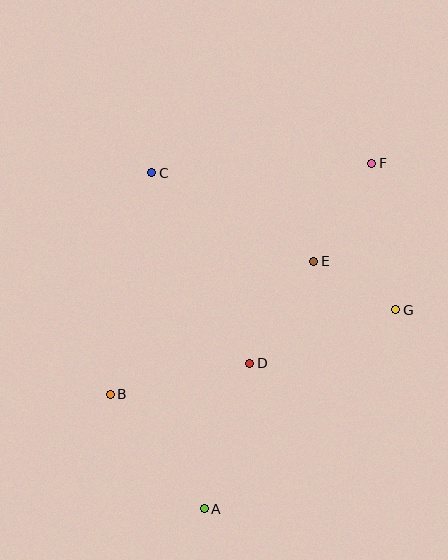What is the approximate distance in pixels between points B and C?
The distance between B and C is approximately 226 pixels.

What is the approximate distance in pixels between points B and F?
The distance between B and F is approximately 349 pixels.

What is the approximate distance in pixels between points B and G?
The distance between B and G is approximately 298 pixels.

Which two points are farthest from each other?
Points A and F are farthest from each other.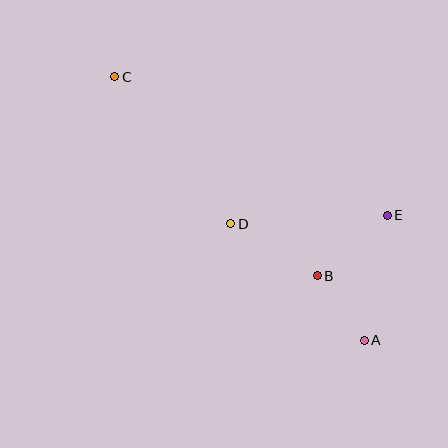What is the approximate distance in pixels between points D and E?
The distance between D and E is approximately 157 pixels.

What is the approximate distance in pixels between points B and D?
The distance between B and D is approximately 101 pixels.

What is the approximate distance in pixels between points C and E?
The distance between C and E is approximately 306 pixels.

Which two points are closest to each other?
Points A and B are closest to each other.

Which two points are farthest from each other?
Points A and C are farthest from each other.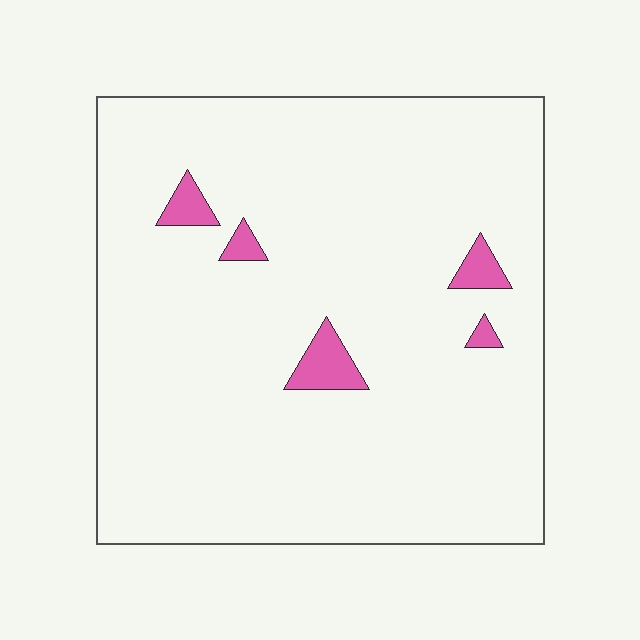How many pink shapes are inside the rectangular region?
5.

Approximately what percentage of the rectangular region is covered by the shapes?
Approximately 5%.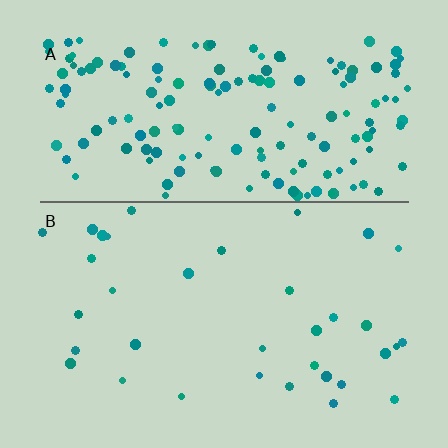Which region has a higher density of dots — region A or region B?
A (the top).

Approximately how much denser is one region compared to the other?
Approximately 4.7× — region A over region B.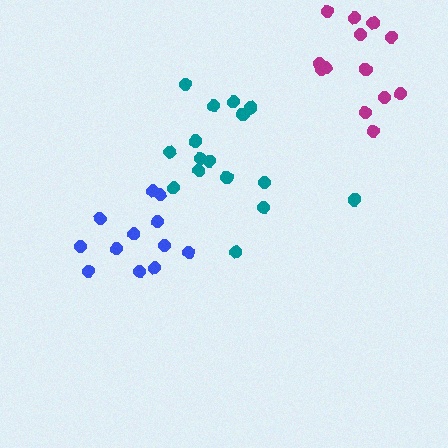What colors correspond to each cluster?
The clusters are colored: blue, magenta, teal.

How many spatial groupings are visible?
There are 3 spatial groupings.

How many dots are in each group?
Group 1: 12 dots, Group 2: 13 dots, Group 3: 16 dots (41 total).